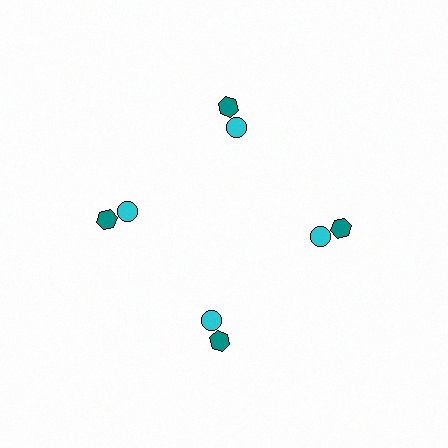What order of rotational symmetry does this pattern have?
This pattern has 4-fold rotational symmetry.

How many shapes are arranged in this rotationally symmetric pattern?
There are 8 shapes, arranged in 4 groups of 2.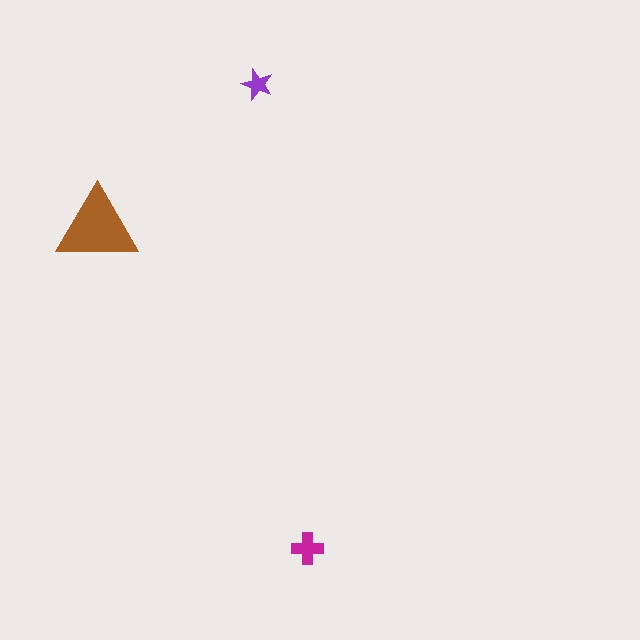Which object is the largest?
The brown triangle.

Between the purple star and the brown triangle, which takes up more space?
The brown triangle.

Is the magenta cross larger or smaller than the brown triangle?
Smaller.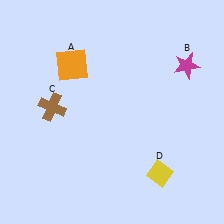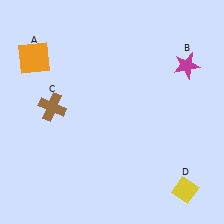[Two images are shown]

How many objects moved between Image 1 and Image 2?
2 objects moved between the two images.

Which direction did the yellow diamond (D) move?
The yellow diamond (D) moved right.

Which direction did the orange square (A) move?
The orange square (A) moved left.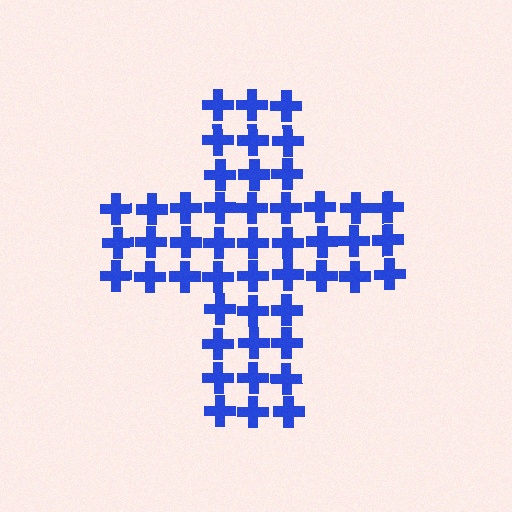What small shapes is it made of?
It is made of small crosses.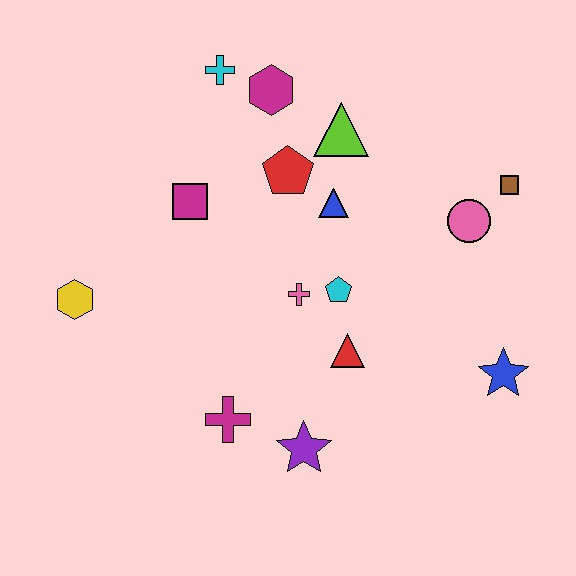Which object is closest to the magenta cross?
The purple star is closest to the magenta cross.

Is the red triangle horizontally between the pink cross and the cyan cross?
No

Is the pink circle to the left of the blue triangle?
No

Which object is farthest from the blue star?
The yellow hexagon is farthest from the blue star.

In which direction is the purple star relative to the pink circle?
The purple star is below the pink circle.